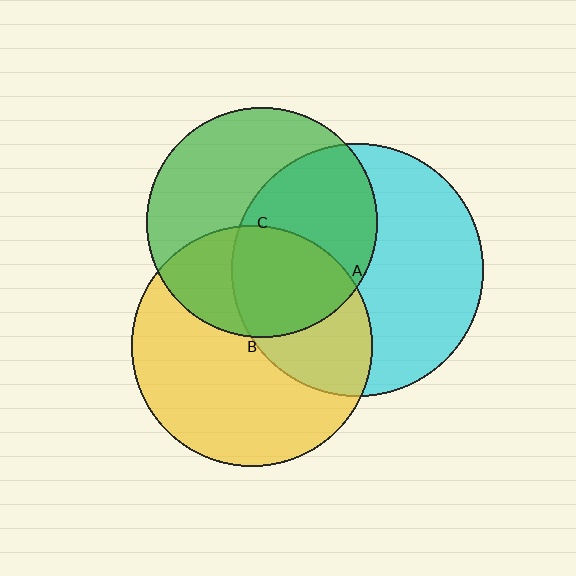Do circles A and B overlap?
Yes.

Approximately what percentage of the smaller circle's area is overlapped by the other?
Approximately 40%.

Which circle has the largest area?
Circle A (cyan).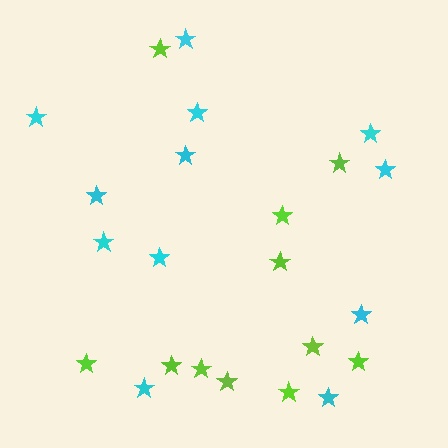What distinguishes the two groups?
There are 2 groups: one group of lime stars (11) and one group of cyan stars (12).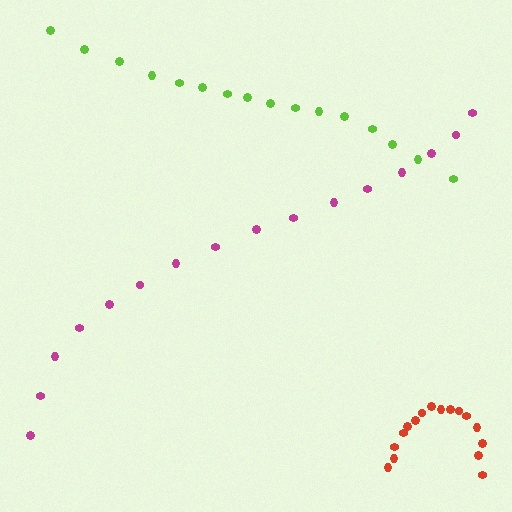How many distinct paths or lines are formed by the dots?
There are 3 distinct paths.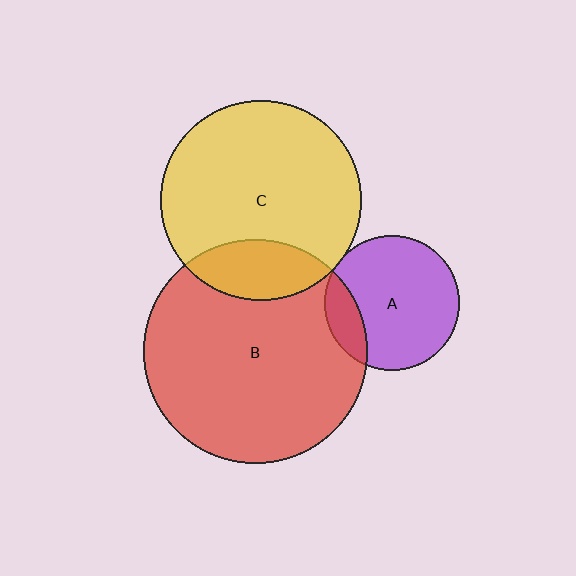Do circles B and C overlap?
Yes.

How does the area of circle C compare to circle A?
Approximately 2.2 times.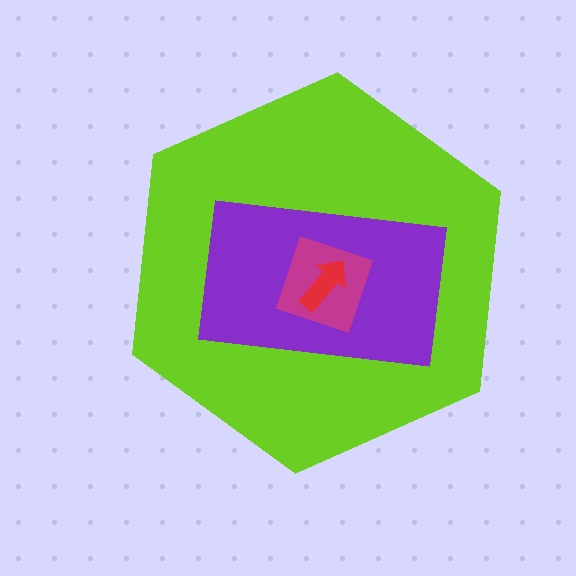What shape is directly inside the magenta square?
The red arrow.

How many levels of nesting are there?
4.